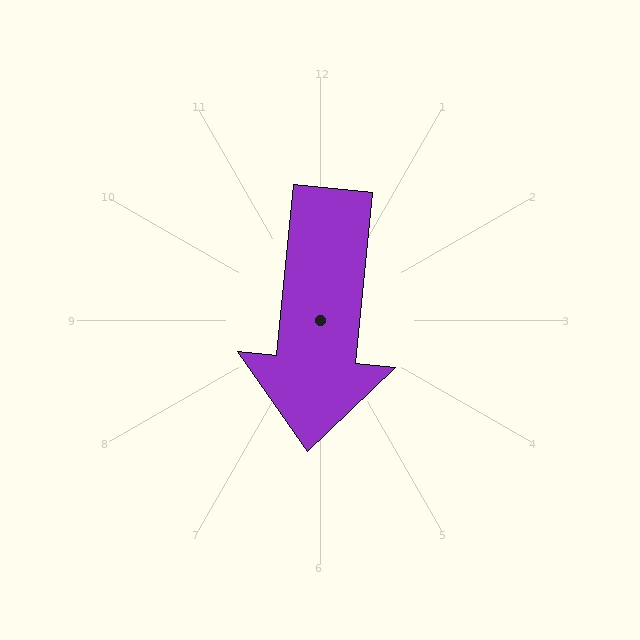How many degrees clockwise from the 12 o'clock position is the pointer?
Approximately 186 degrees.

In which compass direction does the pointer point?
South.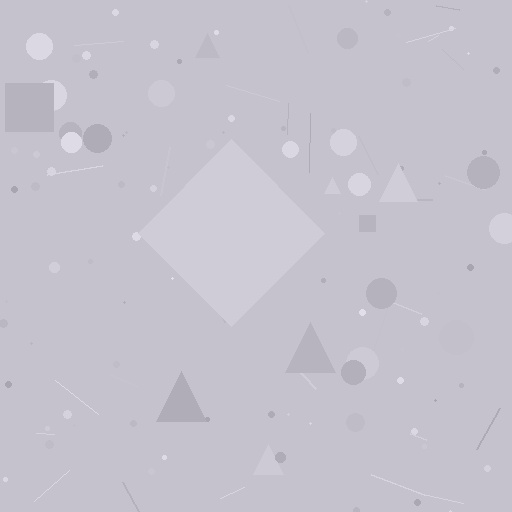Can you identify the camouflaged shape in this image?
The camouflaged shape is a diamond.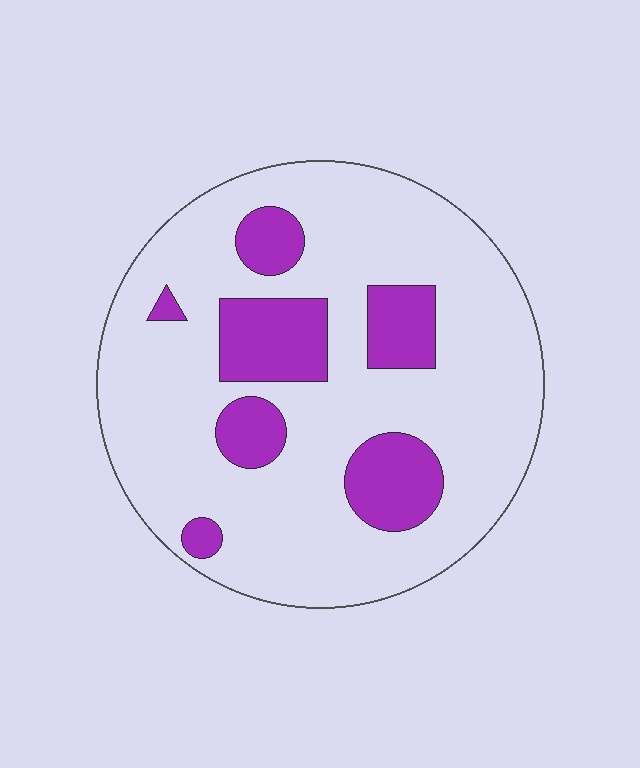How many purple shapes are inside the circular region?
7.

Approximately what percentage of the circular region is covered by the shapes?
Approximately 20%.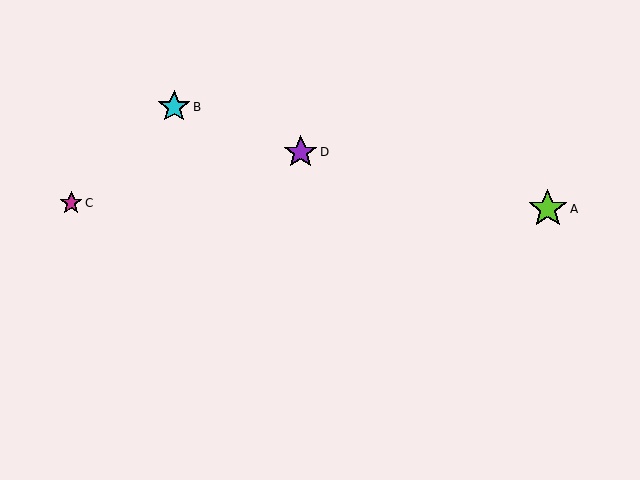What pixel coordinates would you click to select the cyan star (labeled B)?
Click at (174, 107) to select the cyan star B.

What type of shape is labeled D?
Shape D is a purple star.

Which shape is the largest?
The lime star (labeled A) is the largest.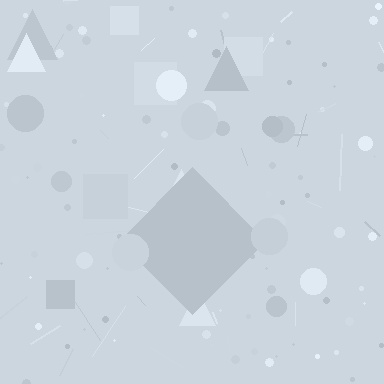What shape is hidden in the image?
A diamond is hidden in the image.